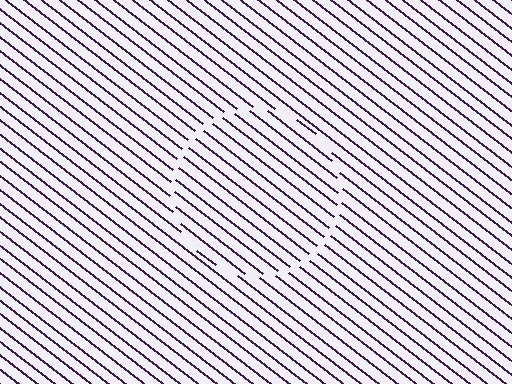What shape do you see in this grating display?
An illusory circle. The interior of the shape contains the same grating, shifted by half a period — the contour is defined by the phase discontinuity where line-ends from the inner and outer gratings abut.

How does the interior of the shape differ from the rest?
The interior of the shape contains the same grating, shifted by half a period — the contour is defined by the phase discontinuity where line-ends from the inner and outer gratings abut.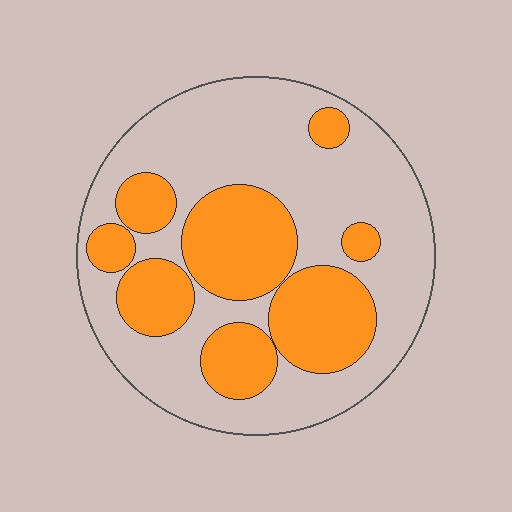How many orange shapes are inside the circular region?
8.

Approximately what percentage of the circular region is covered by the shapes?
Approximately 35%.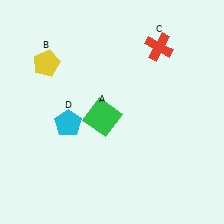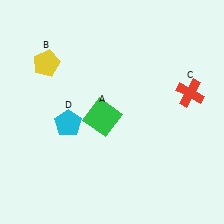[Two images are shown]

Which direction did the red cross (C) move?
The red cross (C) moved down.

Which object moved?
The red cross (C) moved down.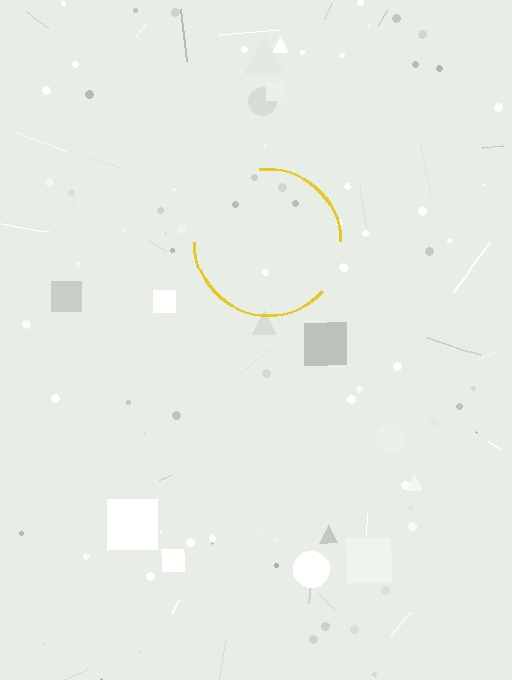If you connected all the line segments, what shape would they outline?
They would outline a circle.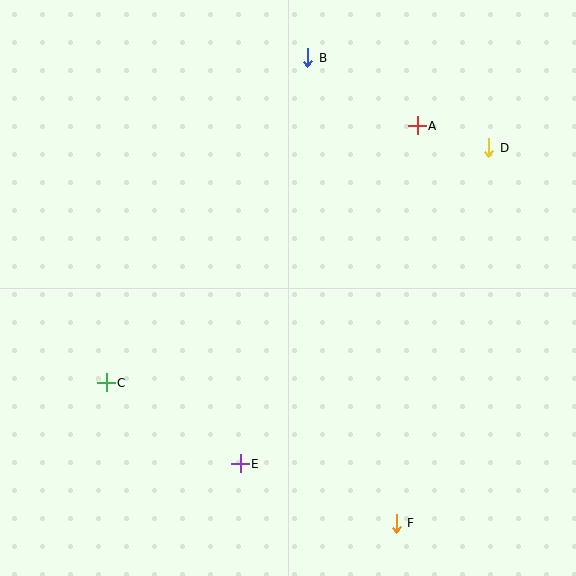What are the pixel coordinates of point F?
Point F is at (396, 523).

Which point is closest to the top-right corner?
Point D is closest to the top-right corner.